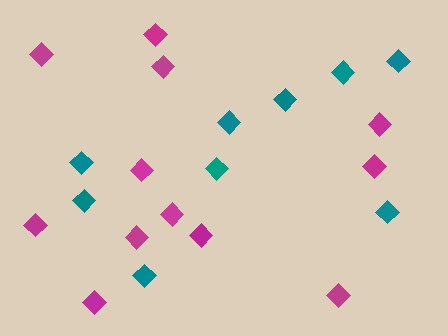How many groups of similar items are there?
There are 2 groups: one group of teal diamonds (9) and one group of magenta diamonds (12).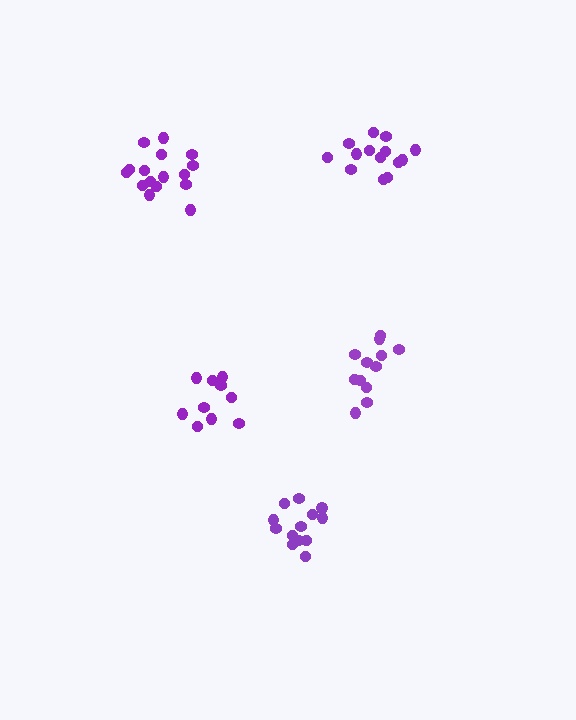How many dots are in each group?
Group 1: 13 dots, Group 2: 16 dots, Group 3: 10 dots, Group 4: 14 dots, Group 5: 12 dots (65 total).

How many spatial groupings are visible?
There are 5 spatial groupings.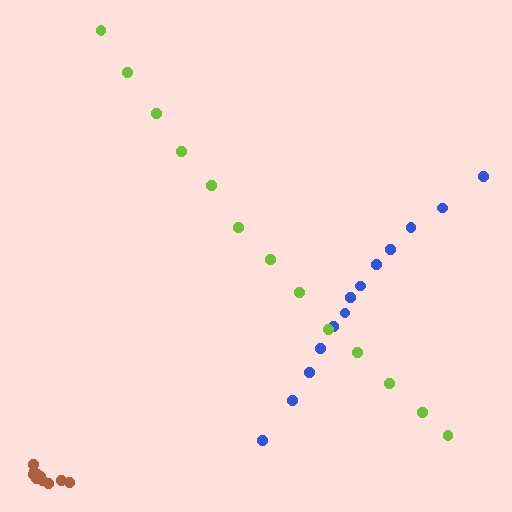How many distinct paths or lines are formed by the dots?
There are 3 distinct paths.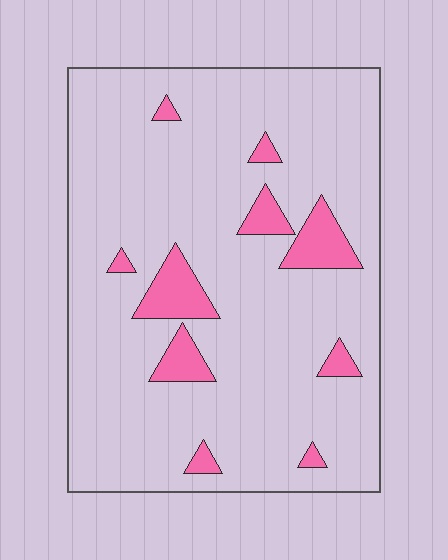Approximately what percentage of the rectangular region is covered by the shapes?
Approximately 10%.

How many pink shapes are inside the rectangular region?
10.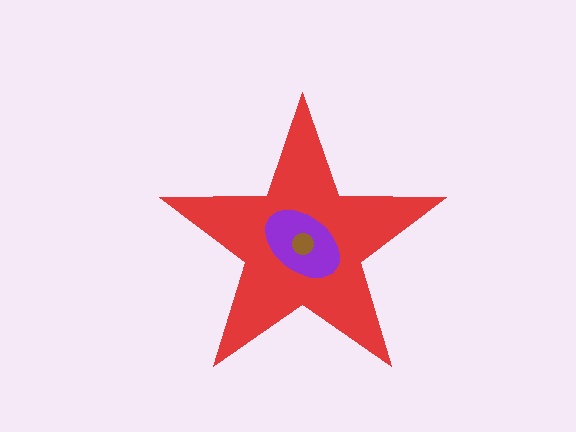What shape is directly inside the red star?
The purple ellipse.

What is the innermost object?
The brown circle.